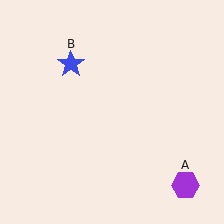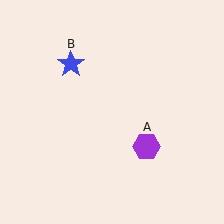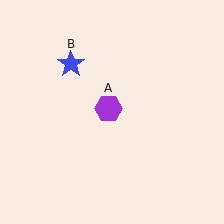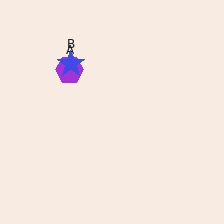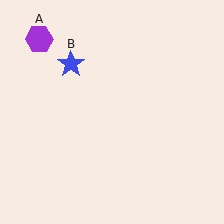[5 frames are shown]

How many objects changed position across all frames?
1 object changed position: purple hexagon (object A).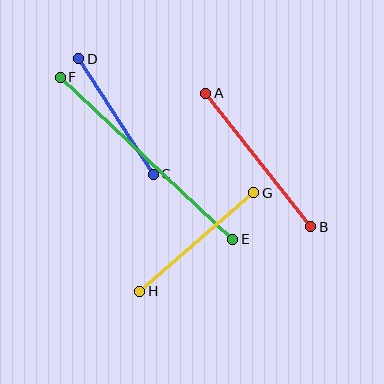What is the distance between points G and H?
The distance is approximately 151 pixels.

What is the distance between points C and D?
The distance is approximately 137 pixels.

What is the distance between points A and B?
The distance is approximately 170 pixels.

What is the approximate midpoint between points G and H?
The midpoint is at approximately (197, 242) pixels.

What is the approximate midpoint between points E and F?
The midpoint is at approximately (147, 158) pixels.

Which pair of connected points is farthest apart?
Points E and F are farthest apart.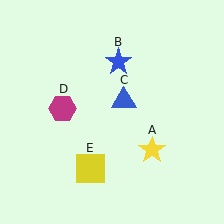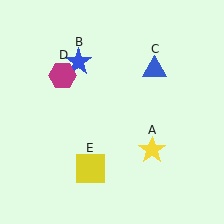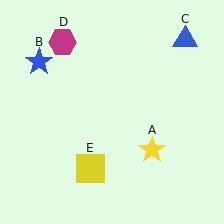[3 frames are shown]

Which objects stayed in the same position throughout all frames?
Yellow star (object A) and yellow square (object E) remained stationary.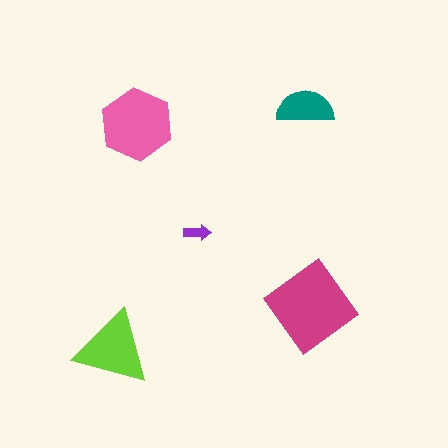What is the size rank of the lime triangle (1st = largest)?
3rd.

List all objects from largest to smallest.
The magenta diamond, the pink hexagon, the lime triangle, the teal semicircle, the purple arrow.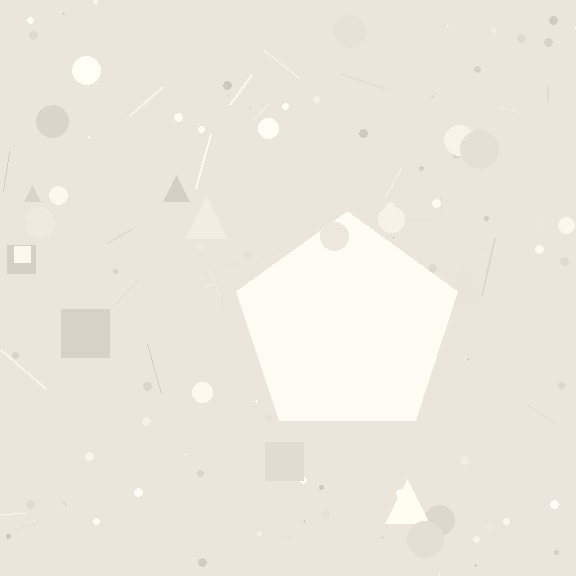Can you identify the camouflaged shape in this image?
The camouflaged shape is a pentagon.